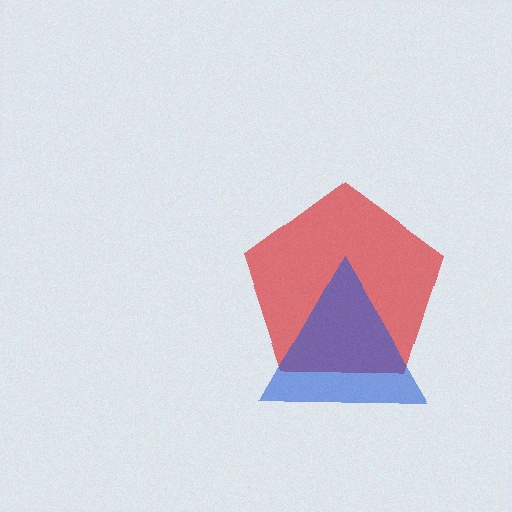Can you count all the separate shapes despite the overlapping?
Yes, there are 2 separate shapes.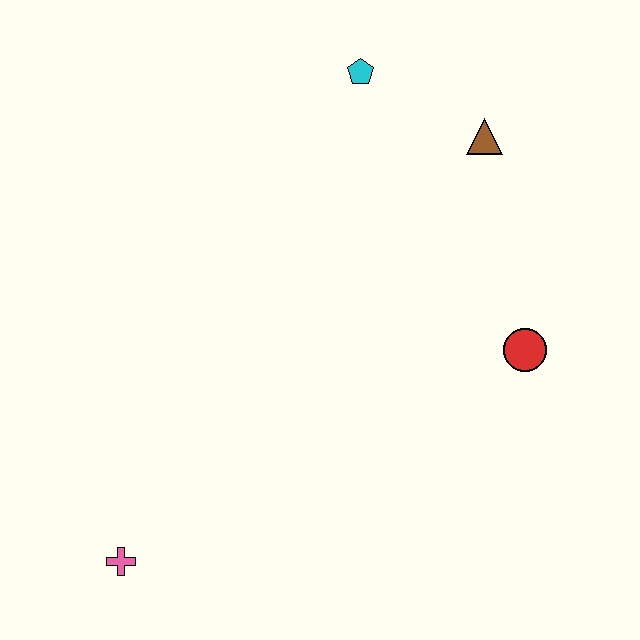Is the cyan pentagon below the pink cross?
No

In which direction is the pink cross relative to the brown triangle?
The pink cross is below the brown triangle.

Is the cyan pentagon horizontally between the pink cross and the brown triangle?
Yes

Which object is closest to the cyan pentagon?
The brown triangle is closest to the cyan pentagon.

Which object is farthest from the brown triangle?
The pink cross is farthest from the brown triangle.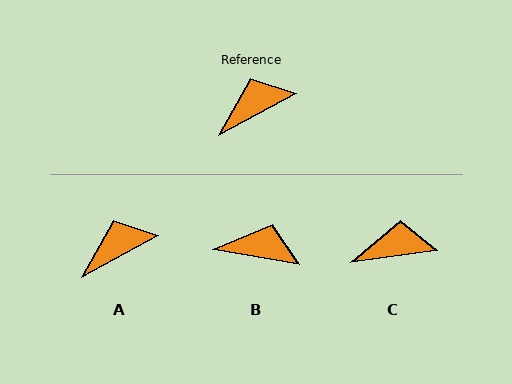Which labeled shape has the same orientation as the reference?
A.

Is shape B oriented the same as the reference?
No, it is off by about 38 degrees.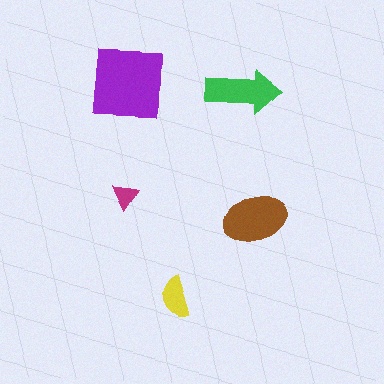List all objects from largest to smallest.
The purple square, the brown ellipse, the green arrow, the yellow semicircle, the magenta triangle.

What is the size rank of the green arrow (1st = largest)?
3rd.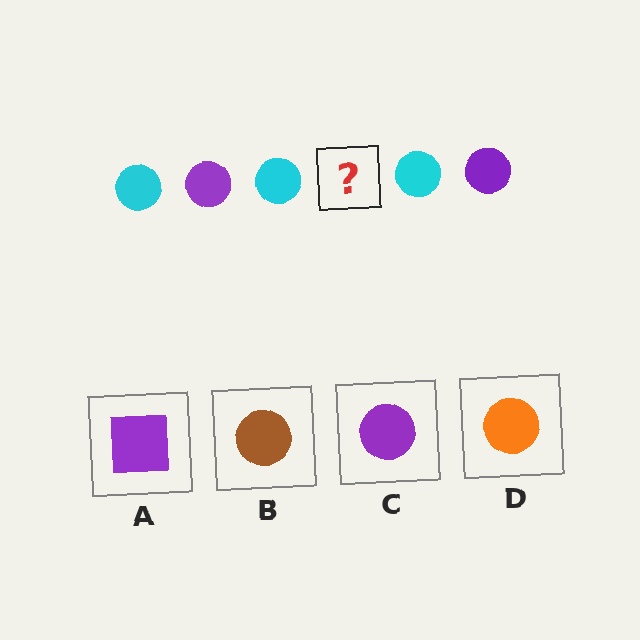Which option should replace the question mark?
Option C.